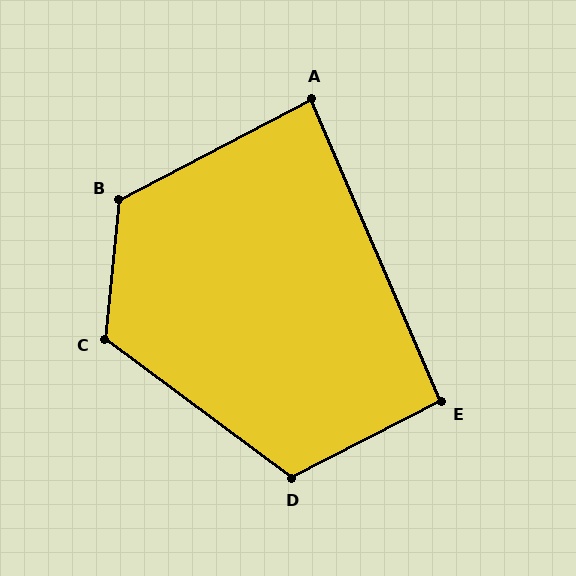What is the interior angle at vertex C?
Approximately 121 degrees (obtuse).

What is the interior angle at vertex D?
Approximately 116 degrees (obtuse).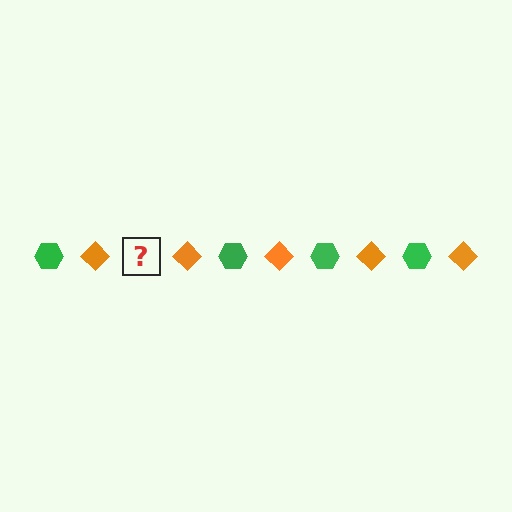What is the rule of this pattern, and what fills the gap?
The rule is that the pattern alternates between green hexagon and orange diamond. The gap should be filled with a green hexagon.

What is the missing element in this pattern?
The missing element is a green hexagon.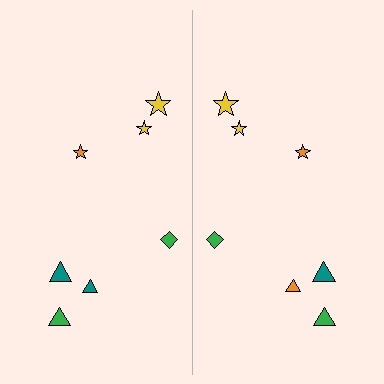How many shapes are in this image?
There are 14 shapes in this image.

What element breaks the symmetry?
The orange triangle on the right side breaks the symmetry — its mirror counterpart is teal.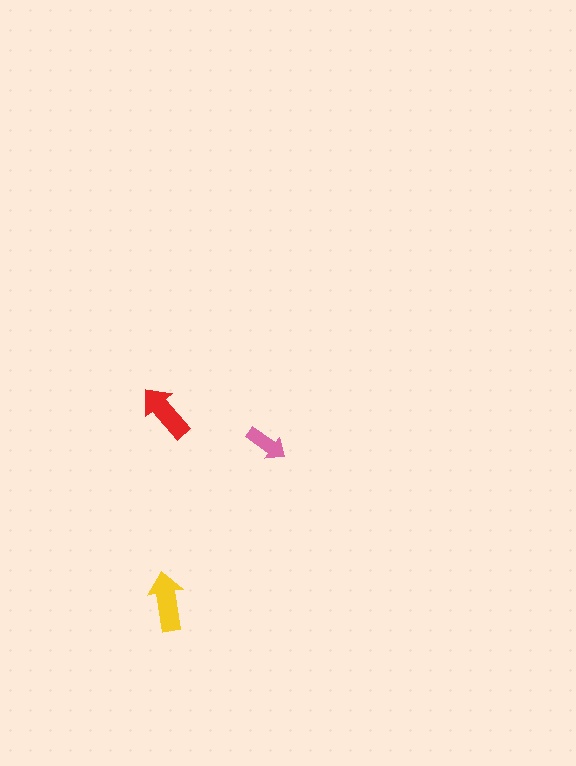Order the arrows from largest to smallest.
the yellow one, the red one, the pink one.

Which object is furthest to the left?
The red arrow is leftmost.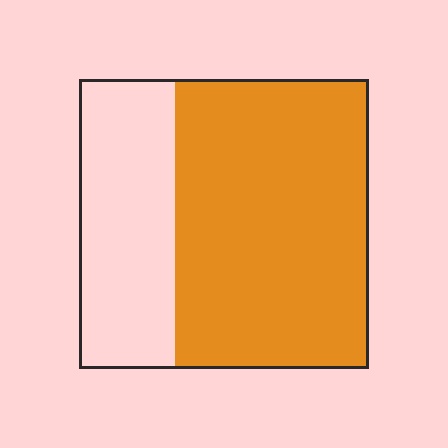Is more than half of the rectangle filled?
Yes.